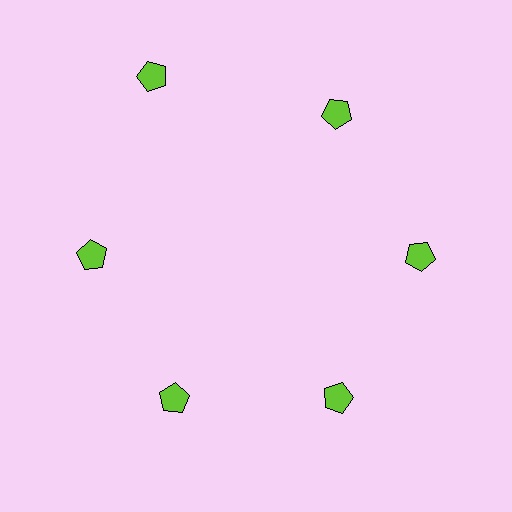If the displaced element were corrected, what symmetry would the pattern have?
It would have 6-fold rotational symmetry — the pattern would map onto itself every 60 degrees.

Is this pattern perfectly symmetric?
No. The 6 lime pentagons are arranged in a ring, but one element near the 11 o'clock position is pushed outward from the center, breaking the 6-fold rotational symmetry.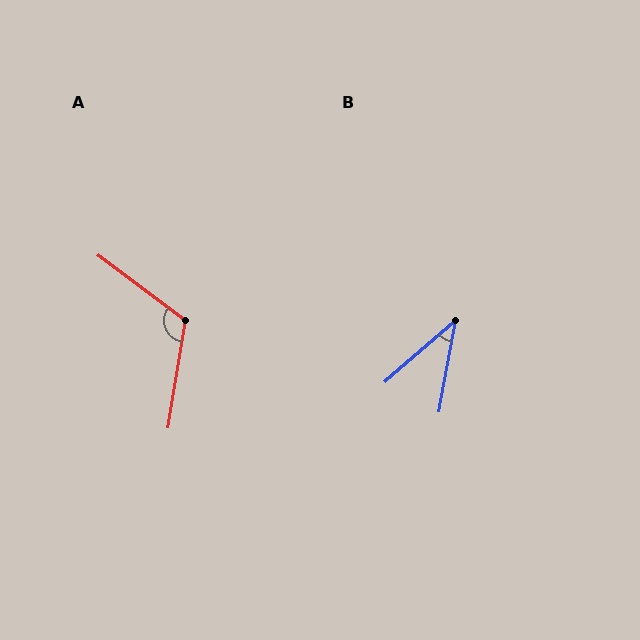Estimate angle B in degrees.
Approximately 39 degrees.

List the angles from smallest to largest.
B (39°), A (117°).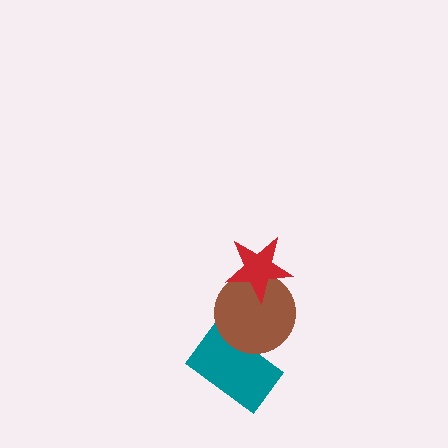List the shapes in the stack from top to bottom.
From top to bottom: the red star, the brown circle, the teal rectangle.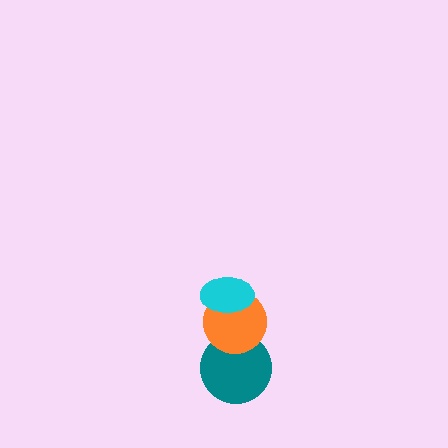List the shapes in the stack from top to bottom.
From top to bottom: the cyan ellipse, the orange circle, the teal circle.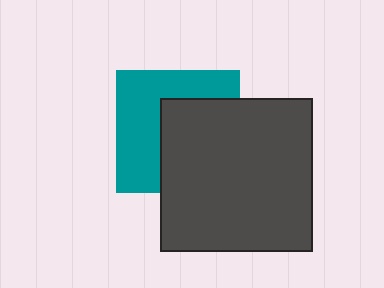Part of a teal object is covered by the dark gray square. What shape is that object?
It is a square.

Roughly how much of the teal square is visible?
About half of it is visible (roughly 50%).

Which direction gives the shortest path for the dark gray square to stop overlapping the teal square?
Moving toward the lower-right gives the shortest separation.